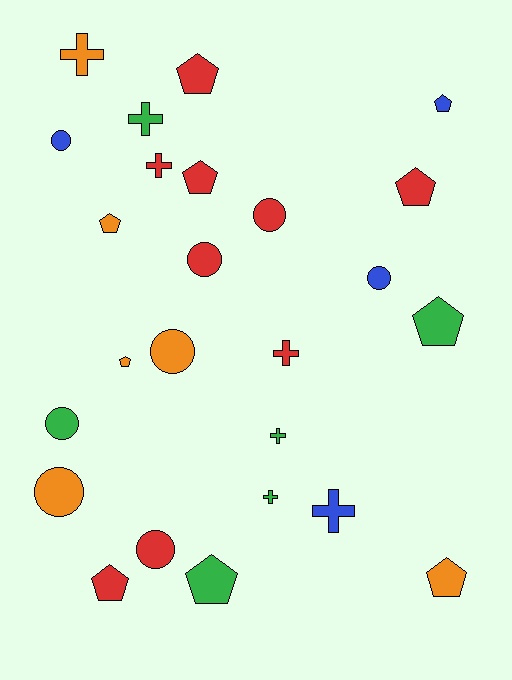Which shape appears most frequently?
Pentagon, with 10 objects.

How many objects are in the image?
There are 25 objects.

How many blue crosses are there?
There is 1 blue cross.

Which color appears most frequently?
Red, with 9 objects.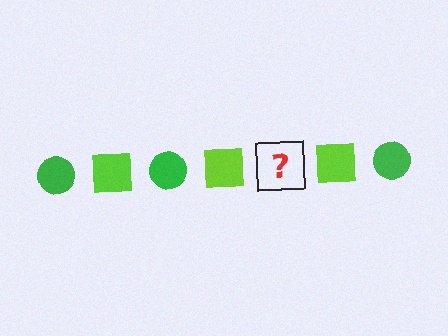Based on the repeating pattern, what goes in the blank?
The blank should be a green circle.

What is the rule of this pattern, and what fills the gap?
The rule is that the pattern alternates between green circle and lime square. The gap should be filled with a green circle.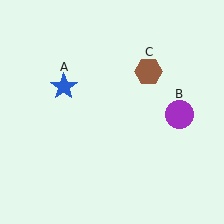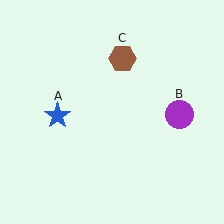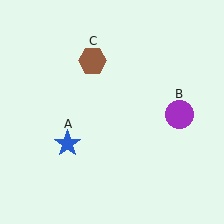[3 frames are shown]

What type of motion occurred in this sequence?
The blue star (object A), brown hexagon (object C) rotated counterclockwise around the center of the scene.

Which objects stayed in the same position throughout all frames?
Purple circle (object B) remained stationary.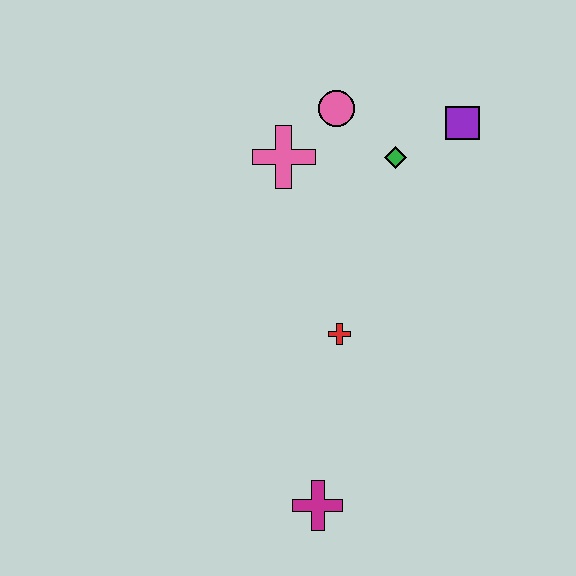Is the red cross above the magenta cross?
Yes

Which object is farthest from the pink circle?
The magenta cross is farthest from the pink circle.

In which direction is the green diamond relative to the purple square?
The green diamond is to the left of the purple square.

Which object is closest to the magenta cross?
The red cross is closest to the magenta cross.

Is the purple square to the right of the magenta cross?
Yes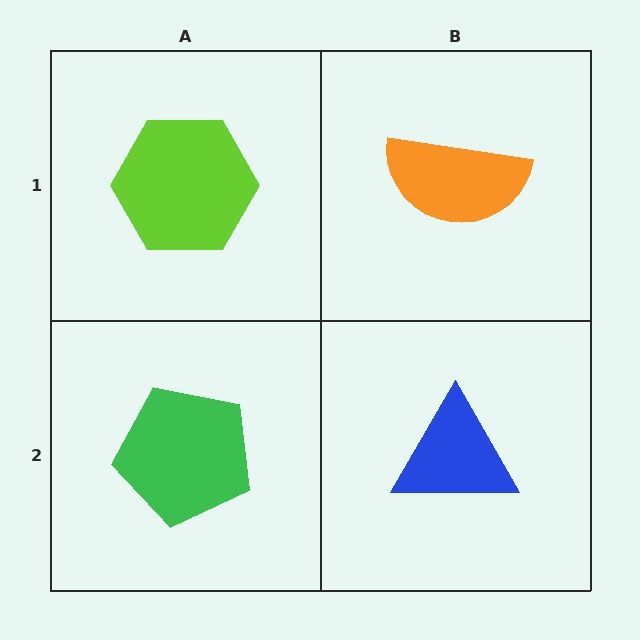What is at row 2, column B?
A blue triangle.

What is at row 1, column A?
A lime hexagon.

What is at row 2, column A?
A green pentagon.